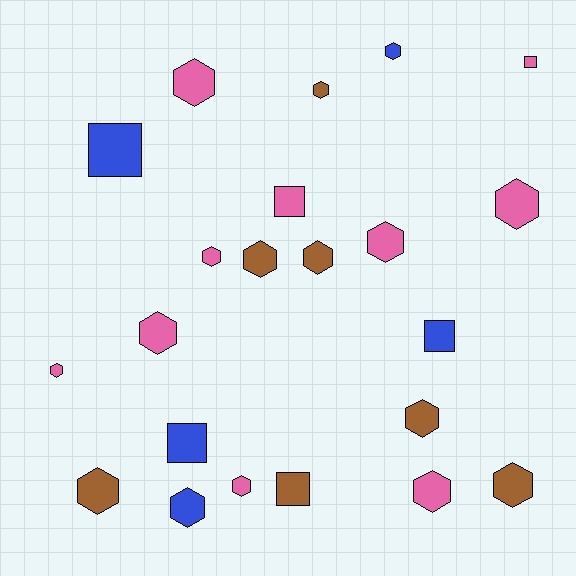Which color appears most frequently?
Pink, with 10 objects.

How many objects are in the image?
There are 22 objects.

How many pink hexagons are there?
There are 8 pink hexagons.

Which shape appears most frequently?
Hexagon, with 16 objects.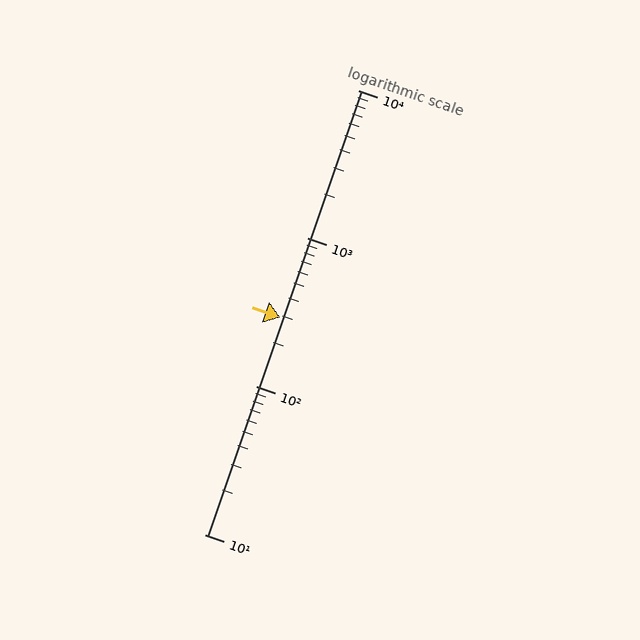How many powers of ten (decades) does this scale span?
The scale spans 3 decades, from 10 to 10000.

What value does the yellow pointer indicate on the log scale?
The pointer indicates approximately 290.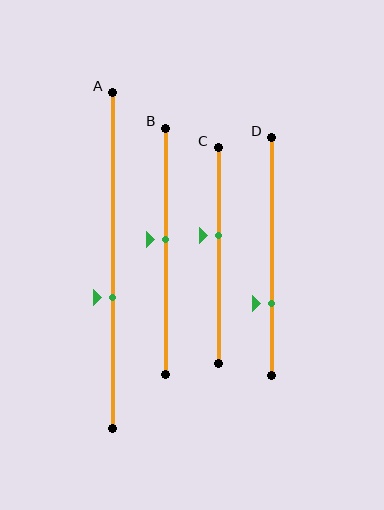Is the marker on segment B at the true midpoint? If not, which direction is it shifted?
No, the marker on segment B is shifted upward by about 5% of the segment length.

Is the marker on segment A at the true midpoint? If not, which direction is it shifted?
No, the marker on segment A is shifted downward by about 11% of the segment length.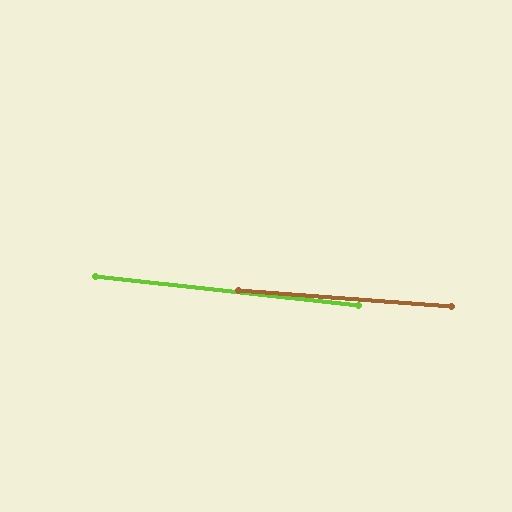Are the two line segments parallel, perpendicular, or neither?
Parallel — their directions differ by only 1.9°.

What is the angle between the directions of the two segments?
Approximately 2 degrees.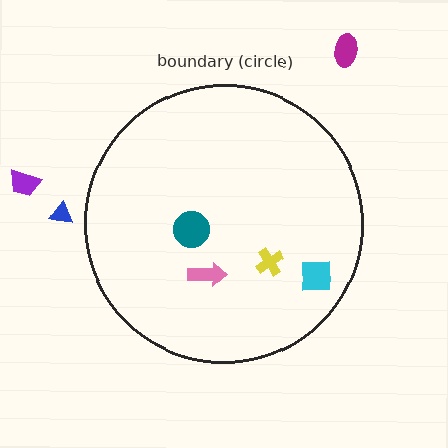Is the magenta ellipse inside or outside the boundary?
Outside.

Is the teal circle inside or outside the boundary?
Inside.